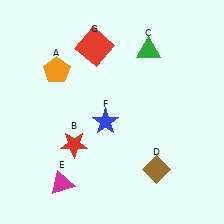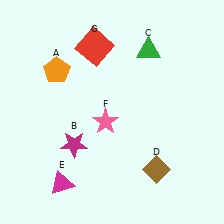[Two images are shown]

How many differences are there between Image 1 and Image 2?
There are 2 differences between the two images.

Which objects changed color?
B changed from red to magenta. F changed from blue to pink.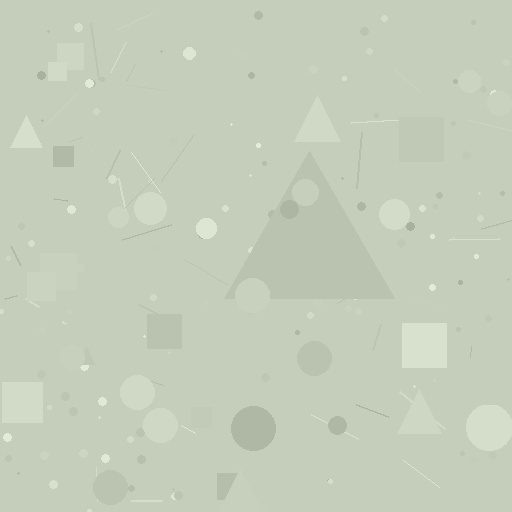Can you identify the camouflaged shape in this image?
The camouflaged shape is a triangle.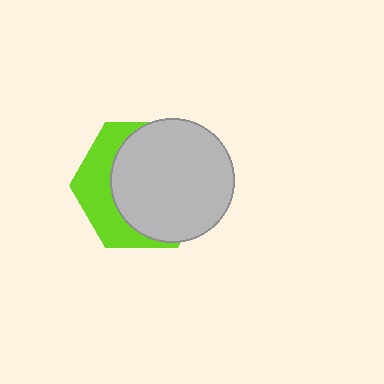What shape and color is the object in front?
The object in front is a light gray circle.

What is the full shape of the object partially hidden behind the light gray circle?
The partially hidden object is a lime hexagon.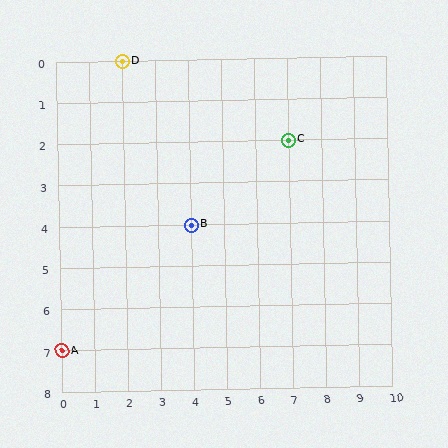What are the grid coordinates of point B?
Point B is at grid coordinates (4, 4).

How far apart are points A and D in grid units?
Points A and D are 2 columns and 7 rows apart (about 7.3 grid units diagonally).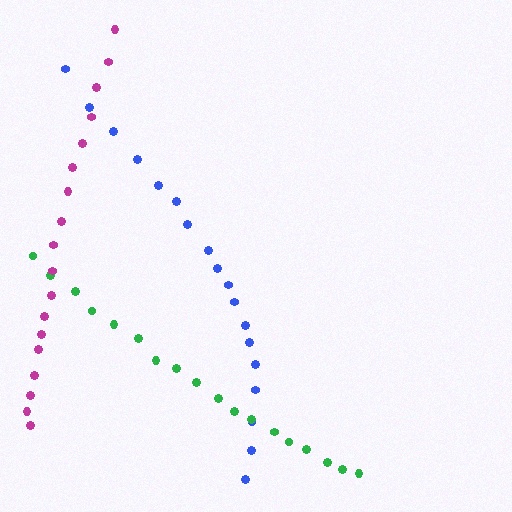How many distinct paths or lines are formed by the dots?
There are 3 distinct paths.